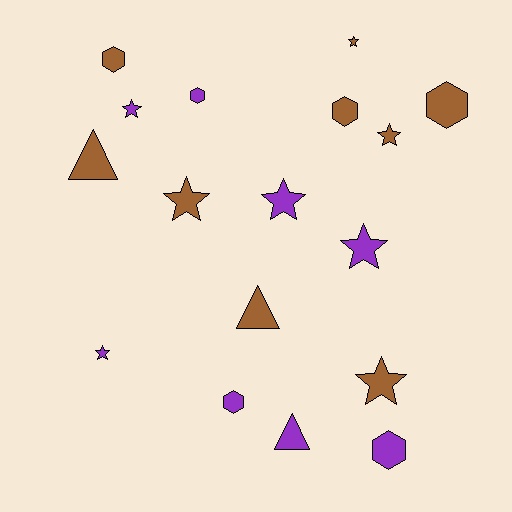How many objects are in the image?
There are 17 objects.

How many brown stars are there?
There are 4 brown stars.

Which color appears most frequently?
Brown, with 9 objects.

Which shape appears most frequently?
Star, with 8 objects.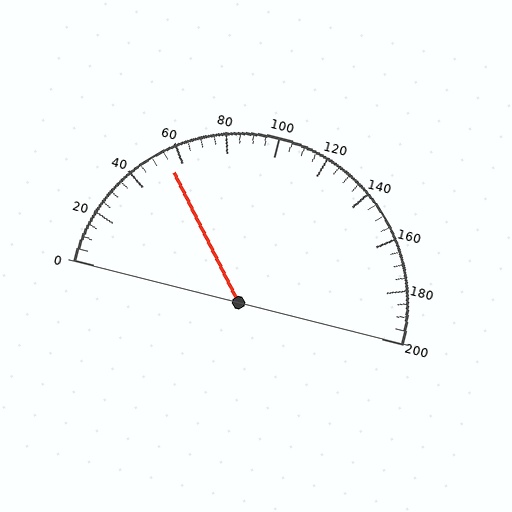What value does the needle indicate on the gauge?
The needle indicates approximately 55.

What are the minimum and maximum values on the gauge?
The gauge ranges from 0 to 200.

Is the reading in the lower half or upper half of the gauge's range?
The reading is in the lower half of the range (0 to 200).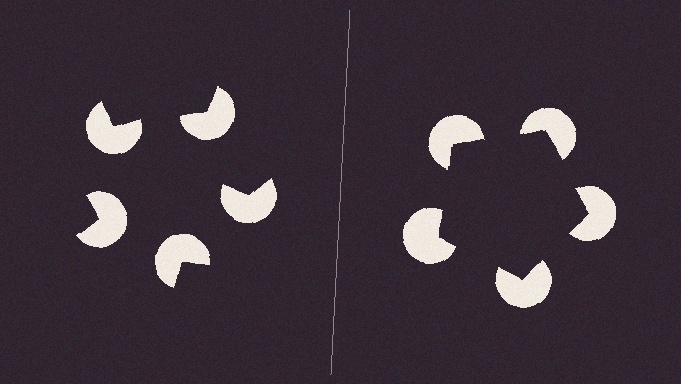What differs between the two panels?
The pac-man discs are positioned identically on both sides; only the wedge orientations differ. On the right they align to a pentagon; on the left they are misaligned.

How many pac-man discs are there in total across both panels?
10 — 5 on each side.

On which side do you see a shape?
An illusory pentagon appears on the right side. On the left side the wedge cuts are rotated, so no coherent shape forms.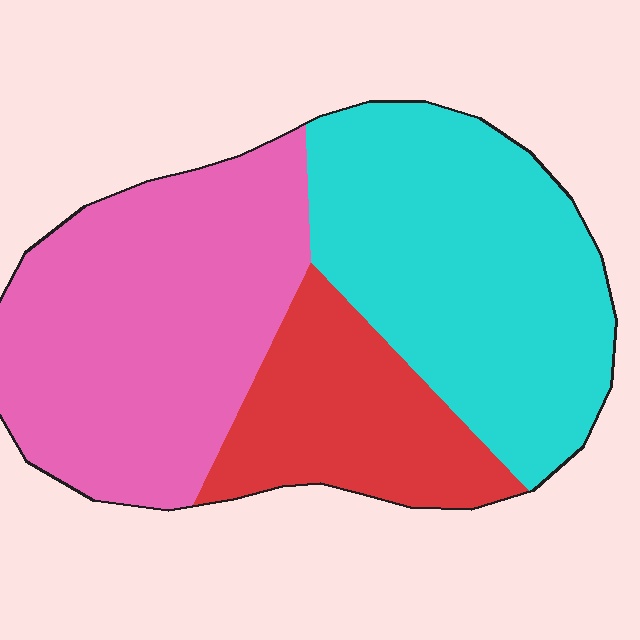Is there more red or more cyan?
Cyan.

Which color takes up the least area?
Red, at roughly 20%.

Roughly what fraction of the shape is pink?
Pink takes up between a third and a half of the shape.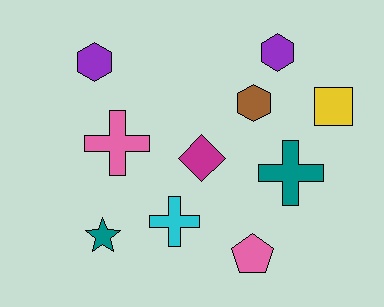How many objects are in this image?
There are 10 objects.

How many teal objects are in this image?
There are 2 teal objects.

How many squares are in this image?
There is 1 square.